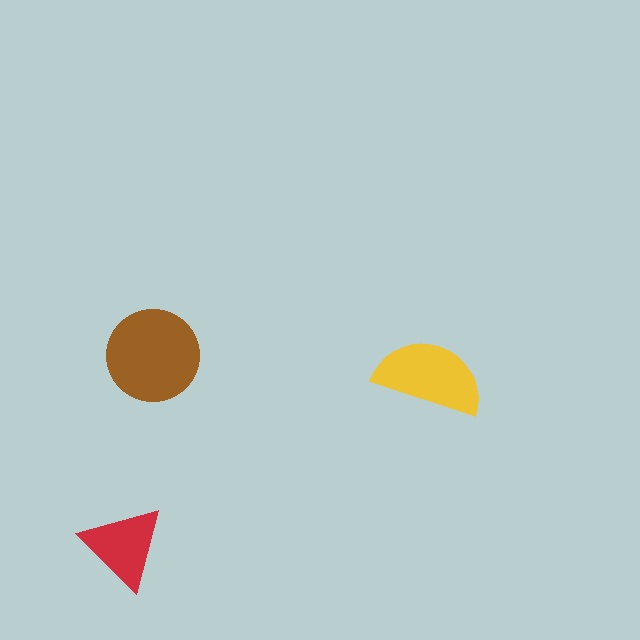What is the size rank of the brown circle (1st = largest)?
1st.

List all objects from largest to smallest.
The brown circle, the yellow semicircle, the red triangle.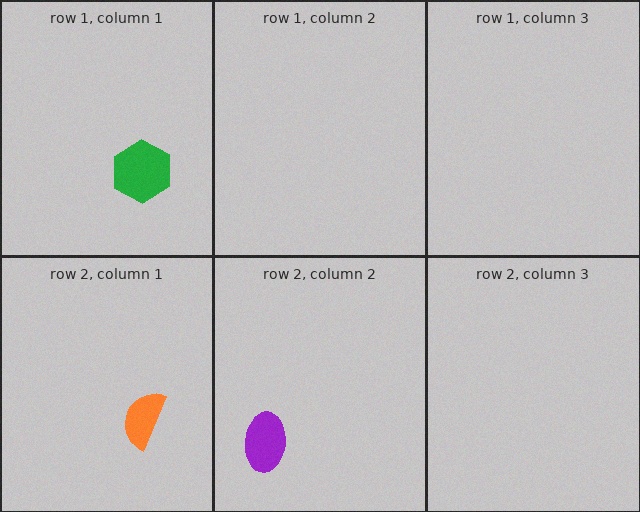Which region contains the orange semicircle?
The row 2, column 1 region.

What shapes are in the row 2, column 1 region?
The orange semicircle.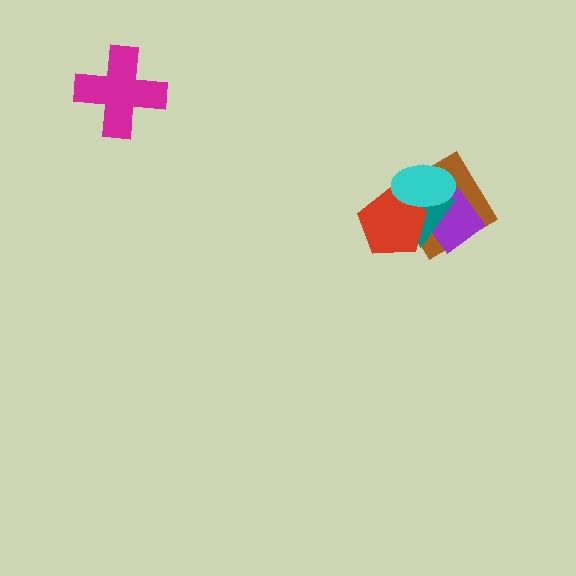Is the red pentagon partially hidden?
Yes, it is partially covered by another shape.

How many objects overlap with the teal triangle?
4 objects overlap with the teal triangle.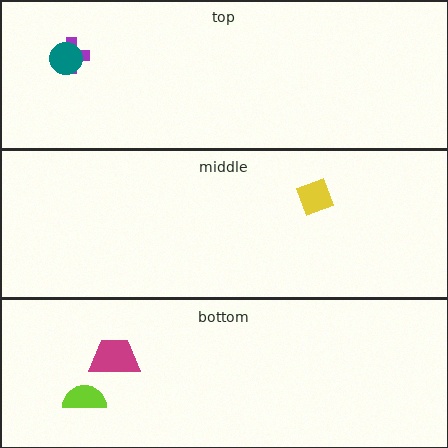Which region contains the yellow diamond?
The middle region.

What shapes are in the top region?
The purple cross, the teal circle.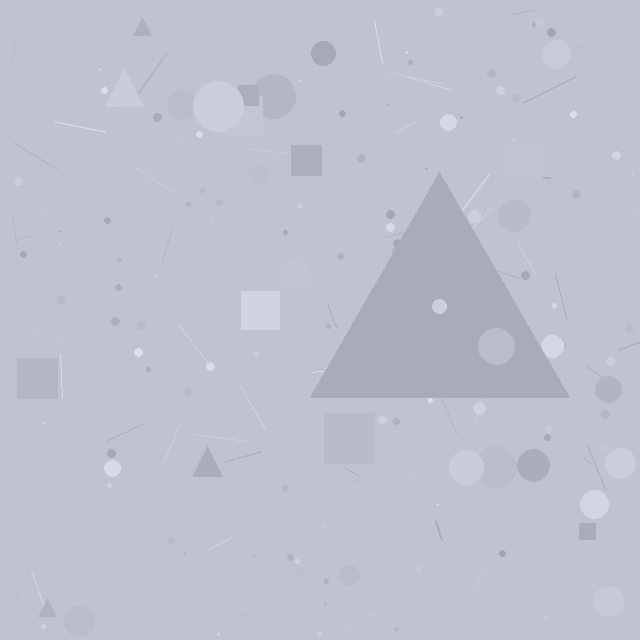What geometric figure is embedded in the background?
A triangle is embedded in the background.